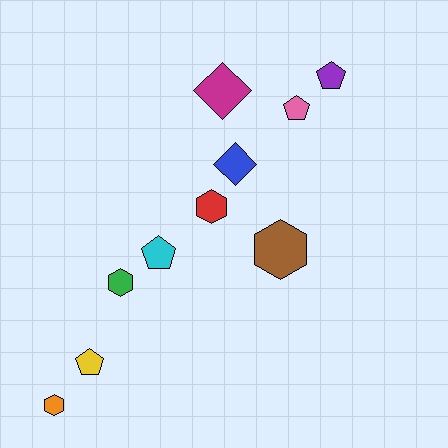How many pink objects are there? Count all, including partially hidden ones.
There is 1 pink object.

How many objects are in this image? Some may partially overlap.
There are 10 objects.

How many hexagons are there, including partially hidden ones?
There are 4 hexagons.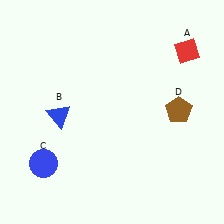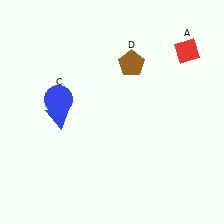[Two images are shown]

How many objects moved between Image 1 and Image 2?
2 objects moved between the two images.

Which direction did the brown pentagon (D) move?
The brown pentagon (D) moved left.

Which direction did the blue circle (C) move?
The blue circle (C) moved up.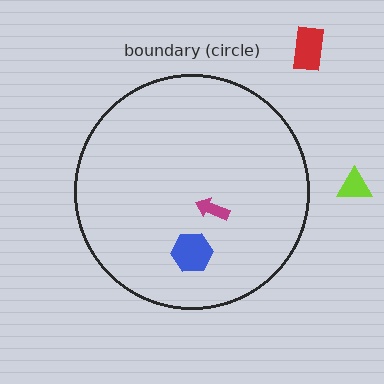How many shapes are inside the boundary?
2 inside, 2 outside.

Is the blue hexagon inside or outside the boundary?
Inside.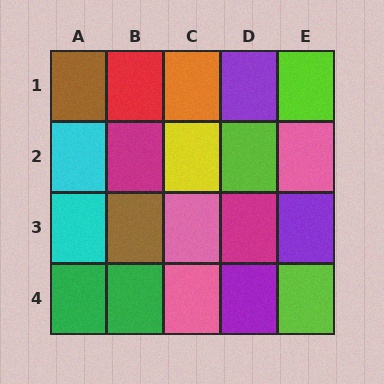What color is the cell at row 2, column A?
Cyan.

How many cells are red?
1 cell is red.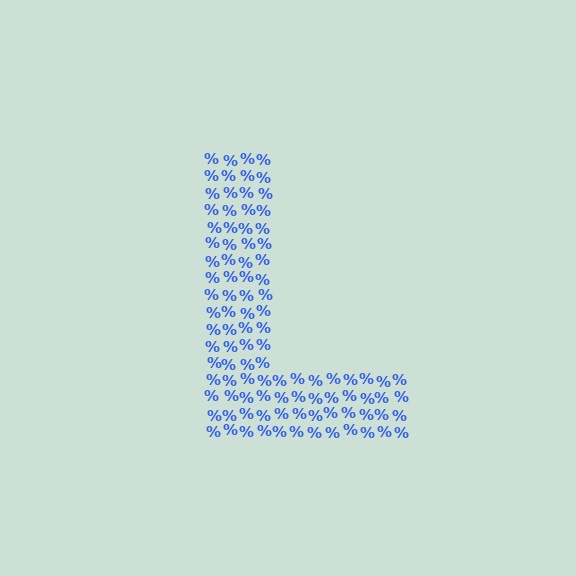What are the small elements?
The small elements are percent signs.